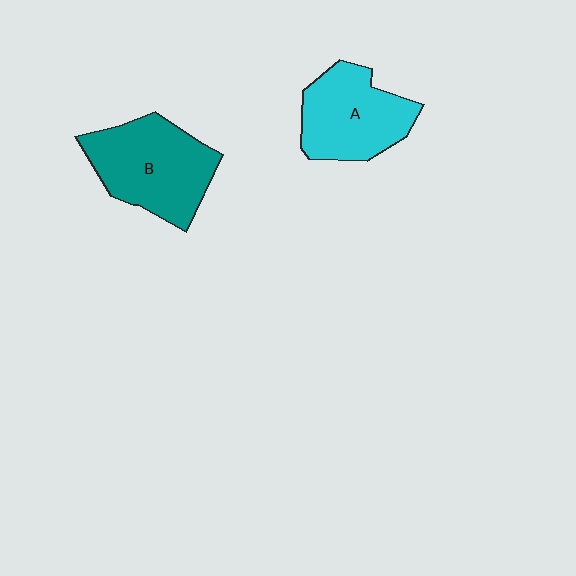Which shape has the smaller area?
Shape A (cyan).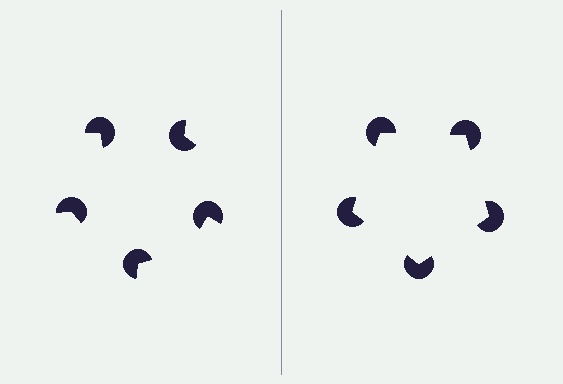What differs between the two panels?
The pac-man discs are positioned identically on both sides; only the wedge orientations differ. On the right they align to a pentagon; on the left they are misaligned.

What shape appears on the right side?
An illusory pentagon.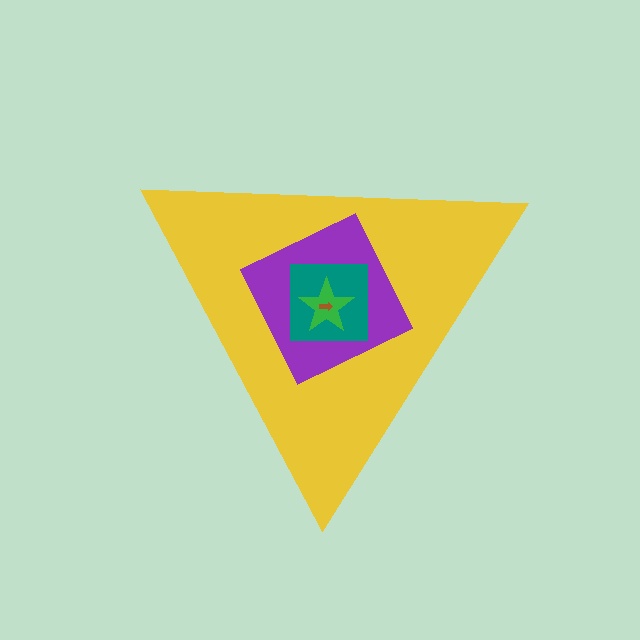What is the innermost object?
The brown arrow.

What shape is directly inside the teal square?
The green star.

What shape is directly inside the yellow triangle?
The purple diamond.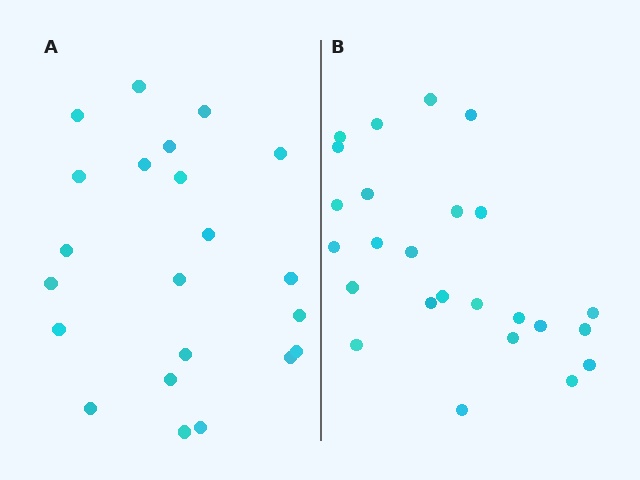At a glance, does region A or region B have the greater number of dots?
Region B (the right region) has more dots.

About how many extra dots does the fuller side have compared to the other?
Region B has just a few more — roughly 2 or 3 more dots than region A.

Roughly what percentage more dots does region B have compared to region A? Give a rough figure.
About 15% more.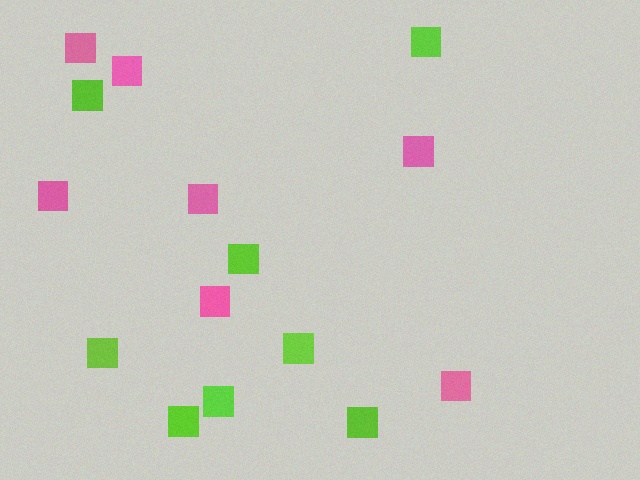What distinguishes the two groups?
There are 2 groups: one group of lime squares (8) and one group of pink squares (7).